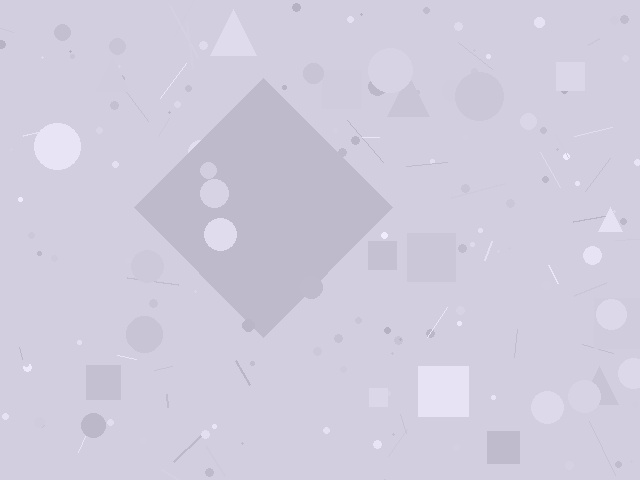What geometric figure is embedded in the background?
A diamond is embedded in the background.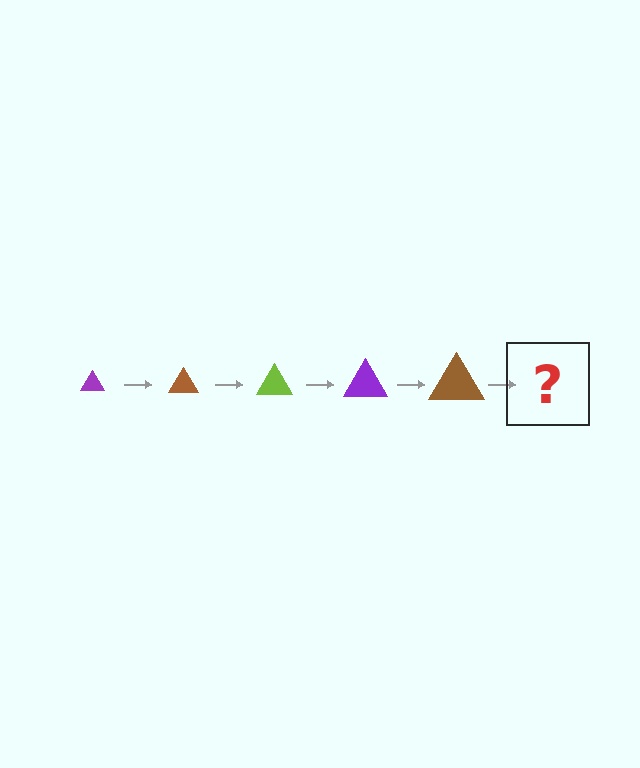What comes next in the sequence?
The next element should be a lime triangle, larger than the previous one.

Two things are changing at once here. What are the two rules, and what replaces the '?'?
The two rules are that the triangle grows larger each step and the color cycles through purple, brown, and lime. The '?' should be a lime triangle, larger than the previous one.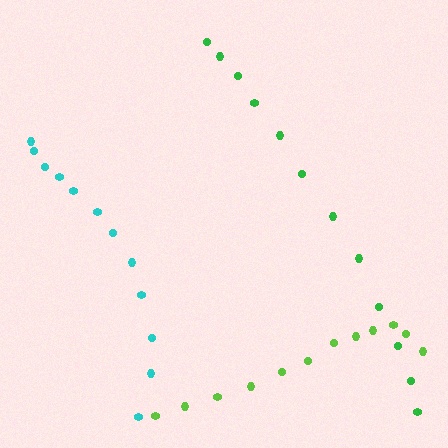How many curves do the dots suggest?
There are 3 distinct paths.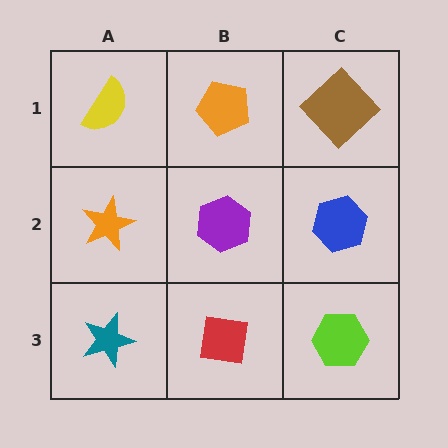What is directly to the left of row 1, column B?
A yellow semicircle.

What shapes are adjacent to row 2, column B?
An orange pentagon (row 1, column B), a red square (row 3, column B), an orange star (row 2, column A), a blue hexagon (row 2, column C).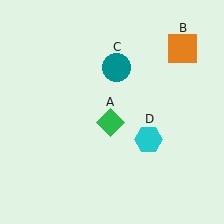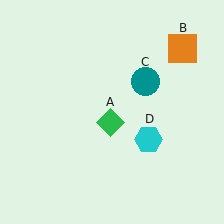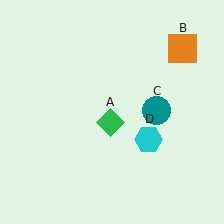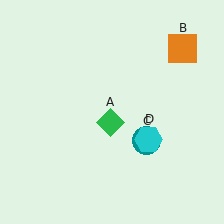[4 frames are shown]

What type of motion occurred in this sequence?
The teal circle (object C) rotated clockwise around the center of the scene.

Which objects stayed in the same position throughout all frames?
Green diamond (object A) and orange square (object B) and cyan hexagon (object D) remained stationary.